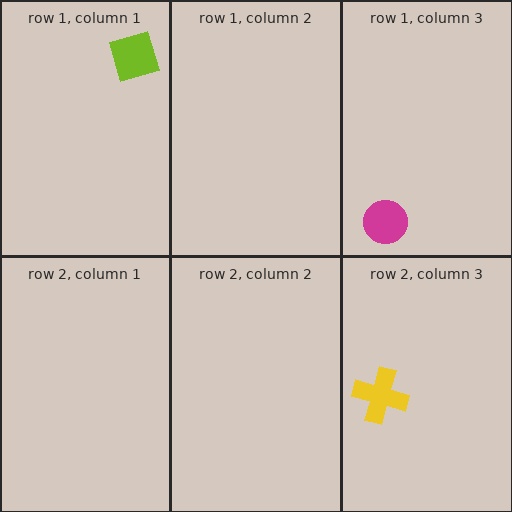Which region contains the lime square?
The row 1, column 1 region.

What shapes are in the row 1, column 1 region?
The lime square.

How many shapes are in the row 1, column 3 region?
1.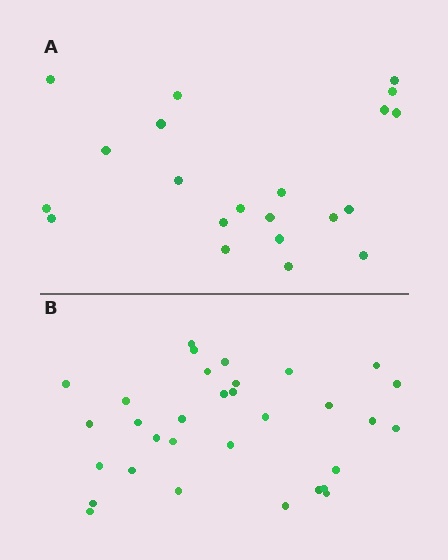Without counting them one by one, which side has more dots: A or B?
Region B (the bottom region) has more dots.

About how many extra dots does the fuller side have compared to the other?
Region B has roughly 12 or so more dots than region A.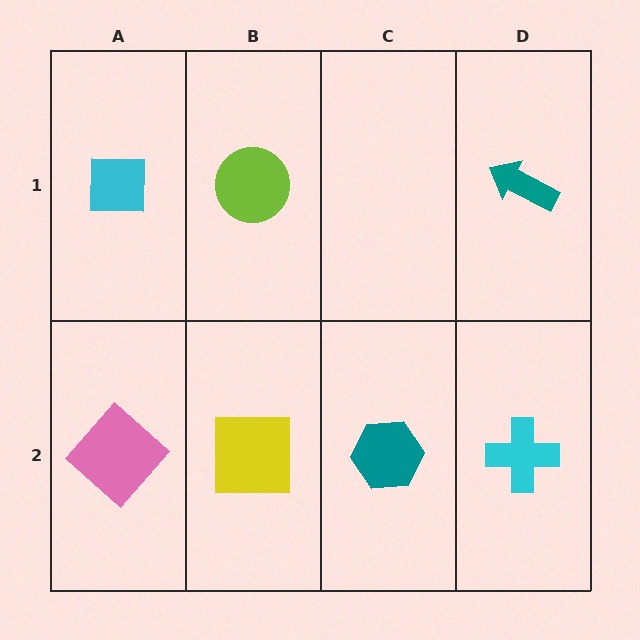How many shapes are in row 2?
4 shapes.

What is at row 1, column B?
A lime circle.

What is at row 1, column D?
A teal arrow.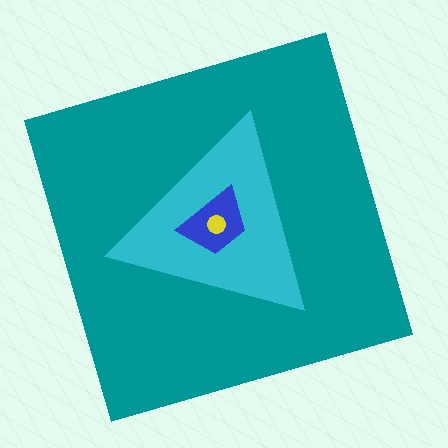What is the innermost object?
The yellow circle.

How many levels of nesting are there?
4.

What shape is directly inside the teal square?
The cyan triangle.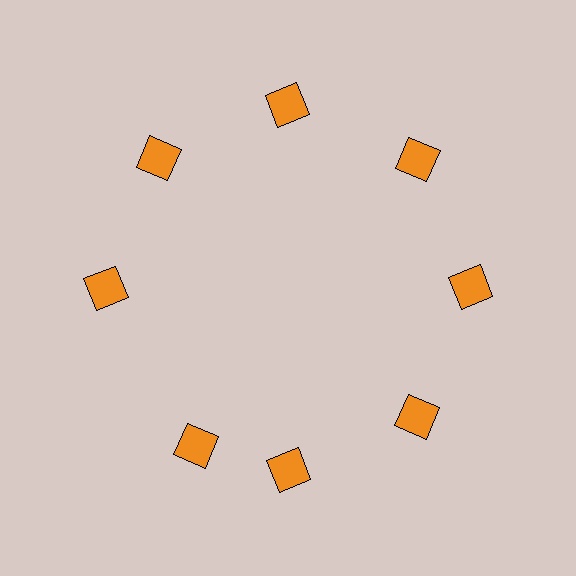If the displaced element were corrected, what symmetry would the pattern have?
It would have 8-fold rotational symmetry — the pattern would map onto itself every 45 degrees.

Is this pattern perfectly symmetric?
No. The 8 orange squares are arranged in a ring, but one element near the 8 o'clock position is rotated out of alignment along the ring, breaking the 8-fold rotational symmetry.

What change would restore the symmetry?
The symmetry would be restored by rotating it back into even spacing with its neighbors so that all 8 squares sit at equal angles and equal distance from the center.